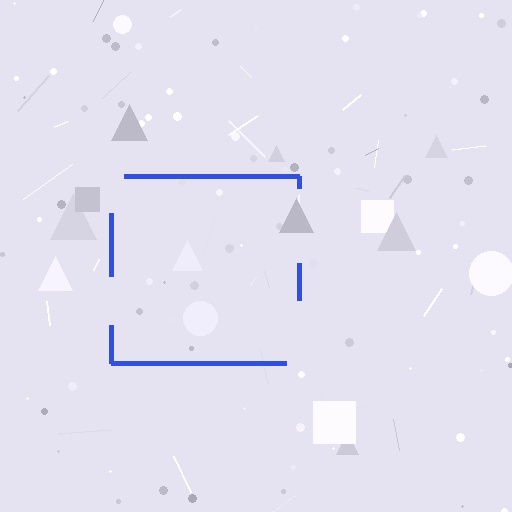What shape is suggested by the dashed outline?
The dashed outline suggests a square.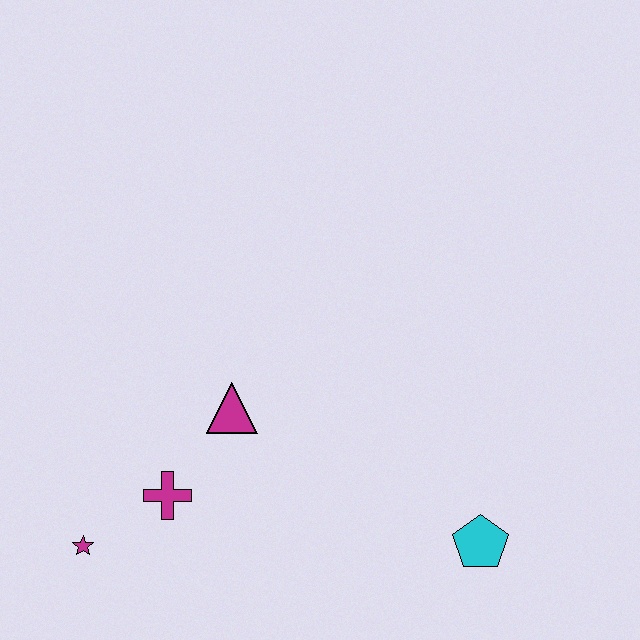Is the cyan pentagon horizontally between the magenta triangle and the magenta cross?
No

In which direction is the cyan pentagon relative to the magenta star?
The cyan pentagon is to the right of the magenta star.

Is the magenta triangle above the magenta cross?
Yes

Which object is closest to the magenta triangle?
The magenta cross is closest to the magenta triangle.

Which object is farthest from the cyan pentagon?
The magenta star is farthest from the cyan pentagon.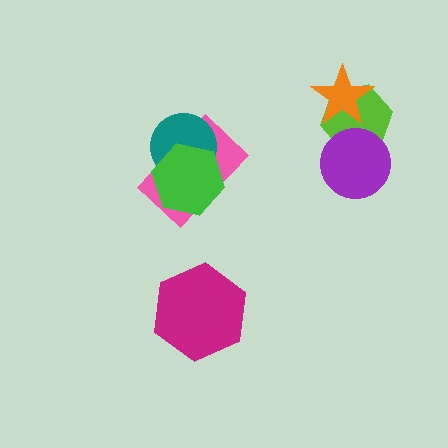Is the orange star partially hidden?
No, no other shape covers it.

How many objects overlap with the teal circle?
2 objects overlap with the teal circle.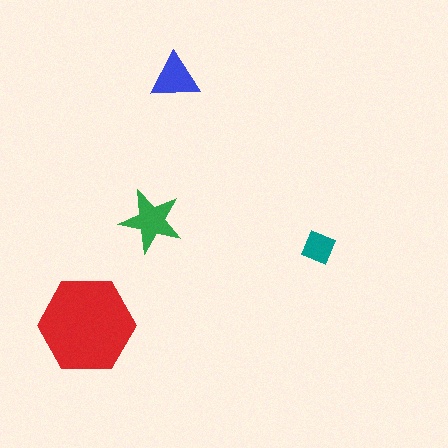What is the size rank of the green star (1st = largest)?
2nd.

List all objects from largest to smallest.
The red hexagon, the green star, the blue triangle, the teal diamond.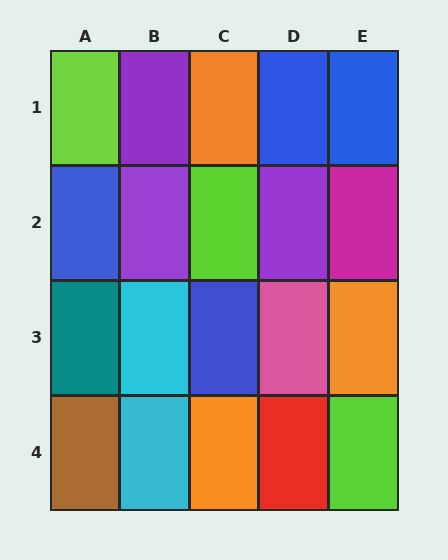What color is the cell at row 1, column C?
Orange.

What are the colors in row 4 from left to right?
Brown, cyan, orange, red, lime.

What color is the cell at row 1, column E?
Blue.